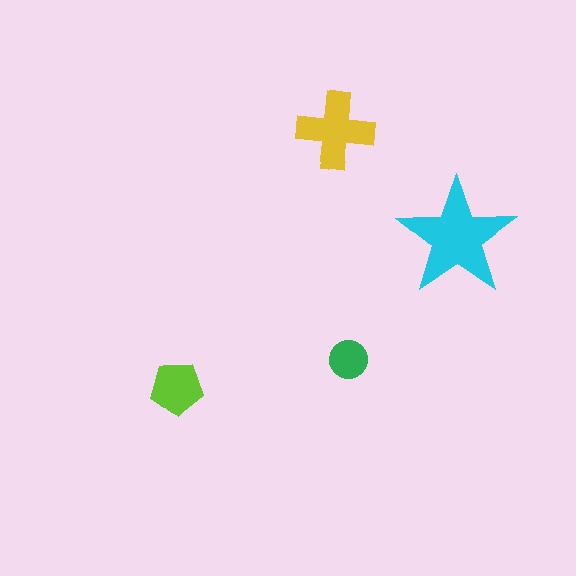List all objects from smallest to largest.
The green circle, the lime pentagon, the yellow cross, the cyan star.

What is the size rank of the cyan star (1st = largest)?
1st.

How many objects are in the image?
There are 4 objects in the image.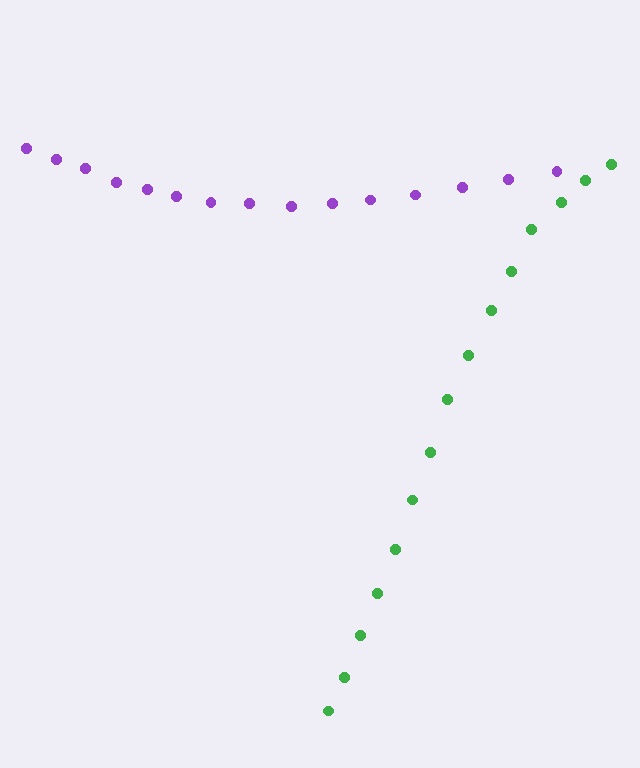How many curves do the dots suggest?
There are 2 distinct paths.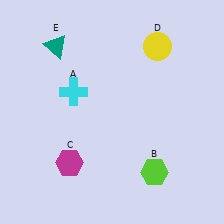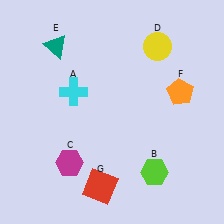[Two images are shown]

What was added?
An orange pentagon (F), a red square (G) were added in Image 2.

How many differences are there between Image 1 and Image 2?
There are 2 differences between the two images.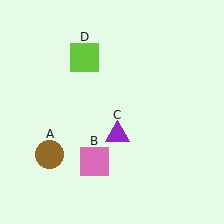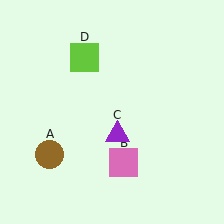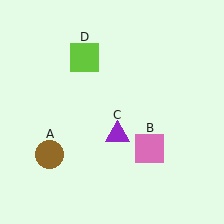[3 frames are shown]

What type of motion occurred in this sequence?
The pink square (object B) rotated counterclockwise around the center of the scene.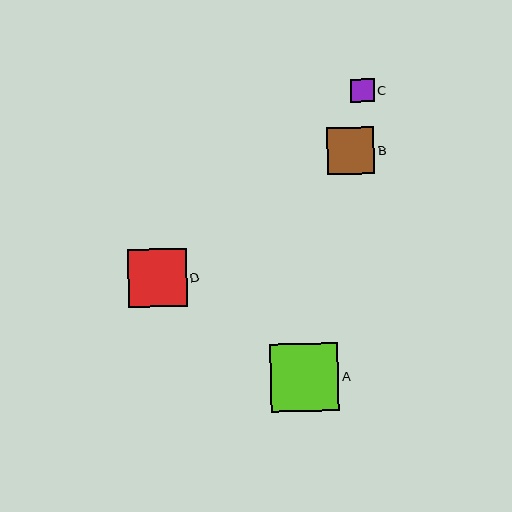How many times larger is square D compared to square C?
Square D is approximately 2.5 times the size of square C.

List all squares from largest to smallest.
From largest to smallest: A, D, B, C.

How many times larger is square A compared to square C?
Square A is approximately 2.9 times the size of square C.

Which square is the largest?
Square A is the largest with a size of approximately 68 pixels.